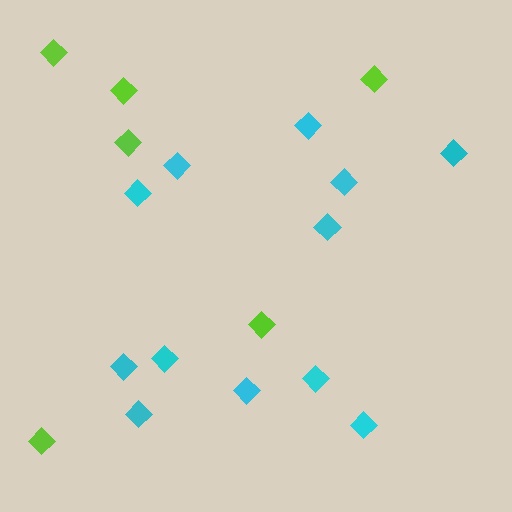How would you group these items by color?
There are 2 groups: one group of lime diamonds (6) and one group of cyan diamonds (12).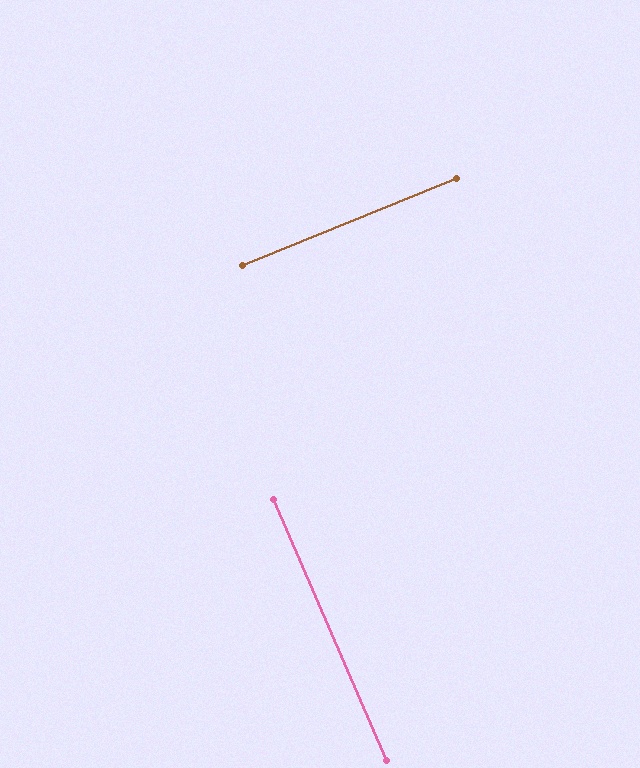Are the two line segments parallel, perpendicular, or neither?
Perpendicular — they meet at approximately 89°.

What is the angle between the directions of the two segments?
Approximately 89 degrees.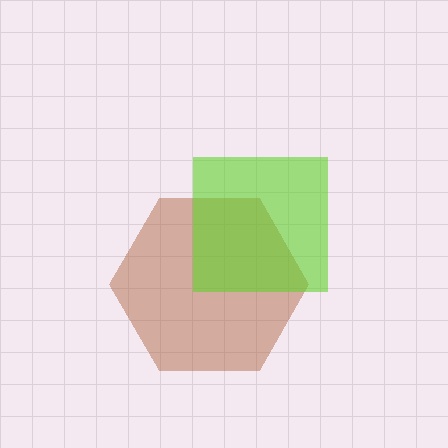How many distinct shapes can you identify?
There are 2 distinct shapes: a brown hexagon, a lime square.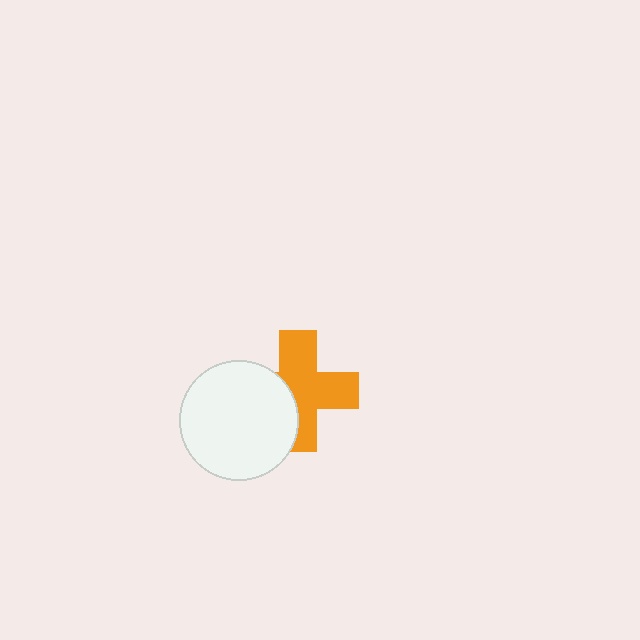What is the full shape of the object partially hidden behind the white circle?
The partially hidden object is an orange cross.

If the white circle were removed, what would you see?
You would see the complete orange cross.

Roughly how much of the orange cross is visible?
Most of it is visible (roughly 65%).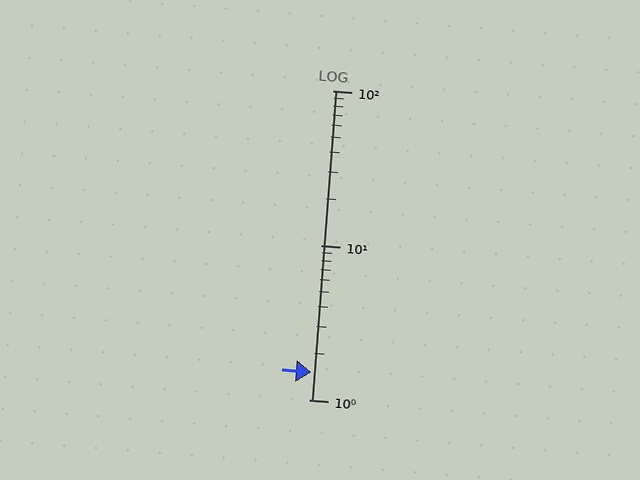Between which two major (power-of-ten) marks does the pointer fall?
The pointer is between 1 and 10.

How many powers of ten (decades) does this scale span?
The scale spans 2 decades, from 1 to 100.